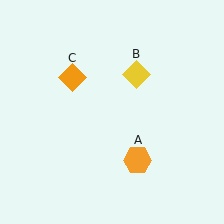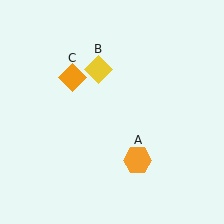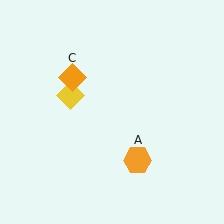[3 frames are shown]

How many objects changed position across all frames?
1 object changed position: yellow diamond (object B).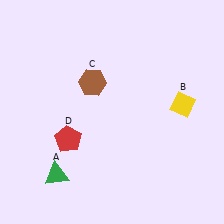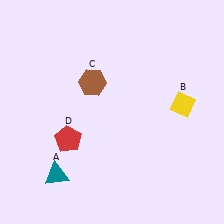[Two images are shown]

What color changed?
The triangle (A) changed from green in Image 1 to teal in Image 2.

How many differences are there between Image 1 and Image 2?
There is 1 difference between the two images.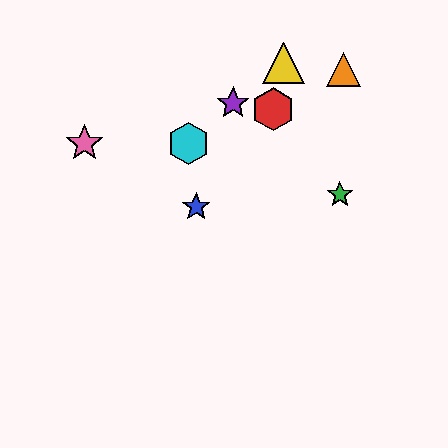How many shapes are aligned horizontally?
2 shapes (the cyan hexagon, the pink star) are aligned horizontally.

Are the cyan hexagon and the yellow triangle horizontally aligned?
No, the cyan hexagon is at y≈143 and the yellow triangle is at y≈63.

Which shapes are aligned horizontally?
The cyan hexagon, the pink star are aligned horizontally.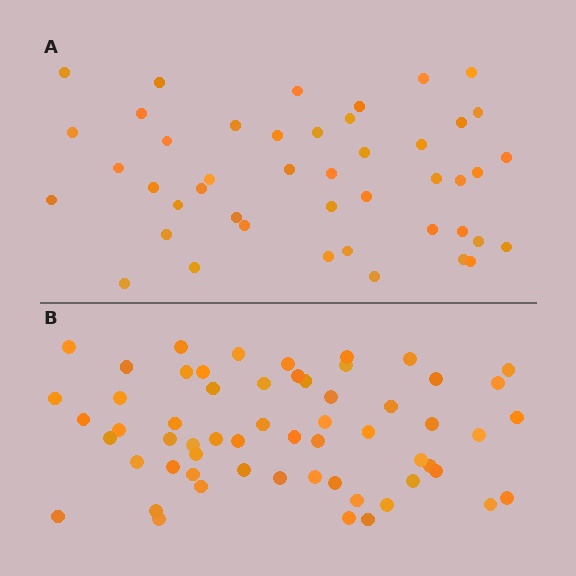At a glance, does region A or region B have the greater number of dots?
Region B (the bottom region) has more dots.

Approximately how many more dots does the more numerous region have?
Region B has approximately 15 more dots than region A.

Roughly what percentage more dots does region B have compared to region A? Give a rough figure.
About 30% more.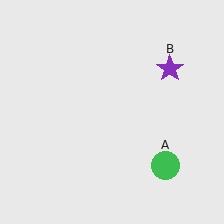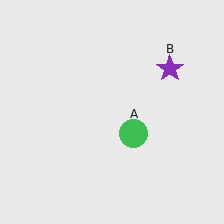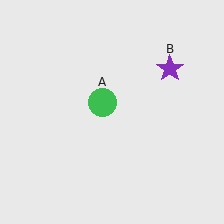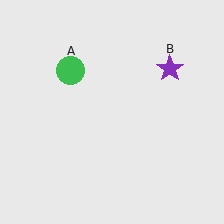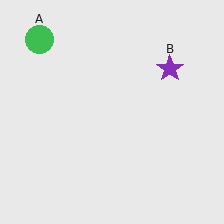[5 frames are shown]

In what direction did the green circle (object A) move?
The green circle (object A) moved up and to the left.